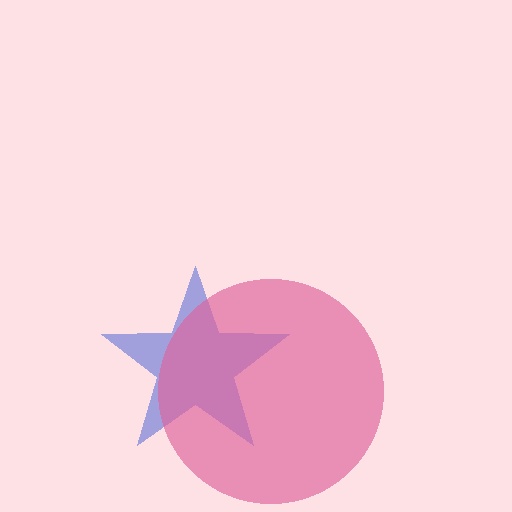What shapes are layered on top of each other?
The layered shapes are: a blue star, a pink circle.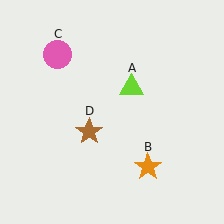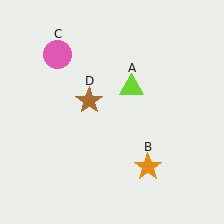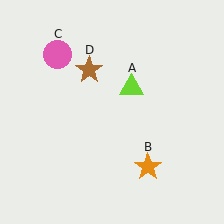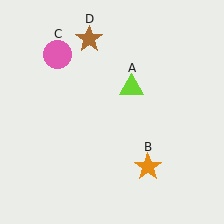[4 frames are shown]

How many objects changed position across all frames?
1 object changed position: brown star (object D).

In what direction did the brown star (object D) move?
The brown star (object D) moved up.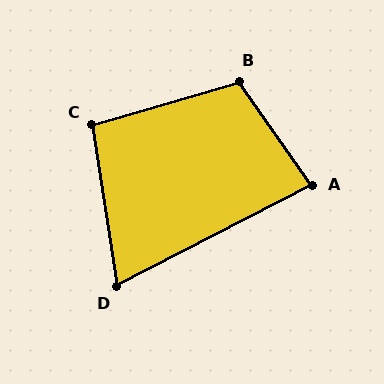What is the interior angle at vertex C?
Approximately 98 degrees (obtuse).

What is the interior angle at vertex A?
Approximately 82 degrees (acute).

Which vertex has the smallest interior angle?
D, at approximately 72 degrees.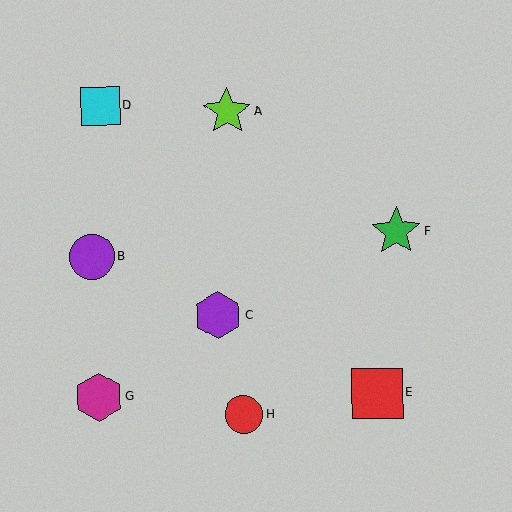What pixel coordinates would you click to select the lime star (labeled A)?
Click at (227, 112) to select the lime star A.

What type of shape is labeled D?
Shape D is a cyan square.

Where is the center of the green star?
The center of the green star is at (396, 231).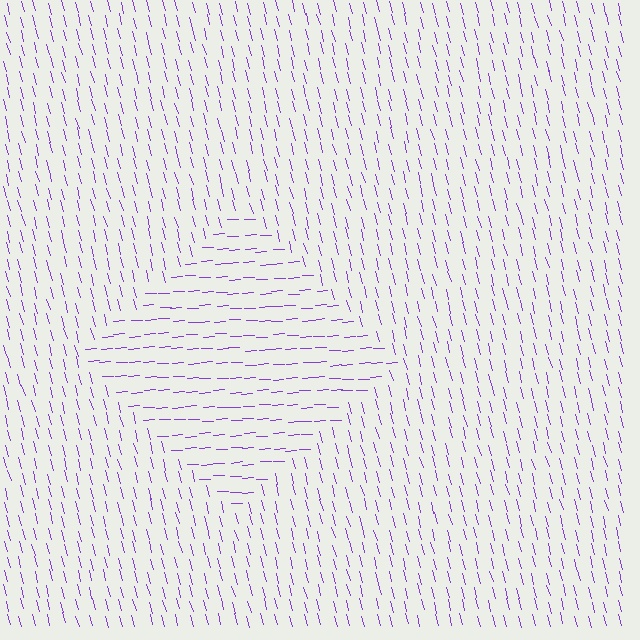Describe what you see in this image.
The image is filled with small purple line segments. A diamond region in the image has lines oriented differently from the surrounding lines, creating a visible texture boundary.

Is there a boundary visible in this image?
Yes, there is a texture boundary formed by a change in line orientation.